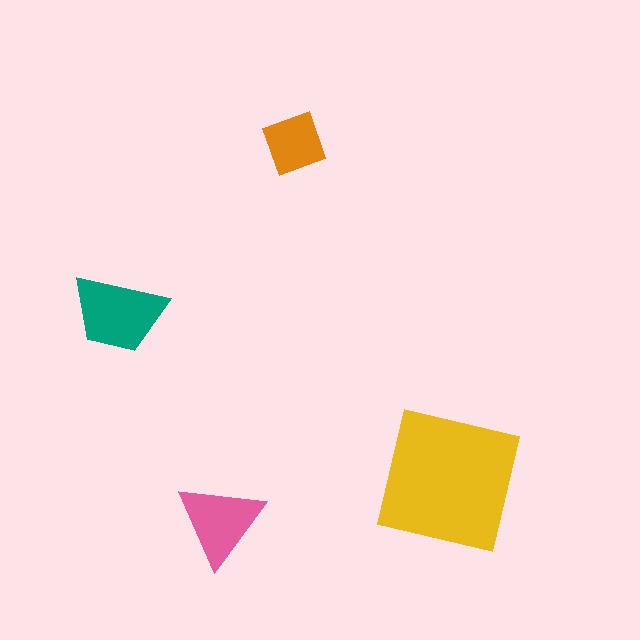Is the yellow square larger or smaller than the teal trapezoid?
Larger.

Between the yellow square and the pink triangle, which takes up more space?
The yellow square.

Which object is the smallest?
The orange diamond.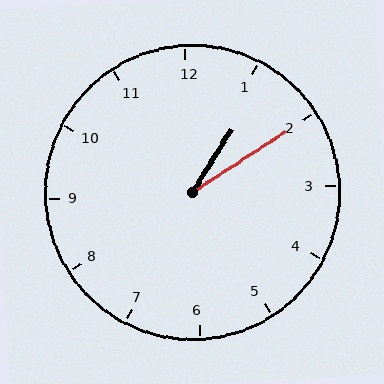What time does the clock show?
1:10.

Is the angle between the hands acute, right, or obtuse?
It is acute.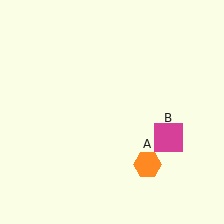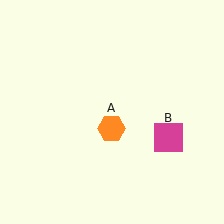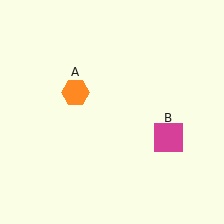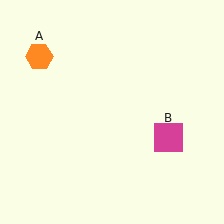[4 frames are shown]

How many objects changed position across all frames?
1 object changed position: orange hexagon (object A).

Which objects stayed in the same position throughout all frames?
Magenta square (object B) remained stationary.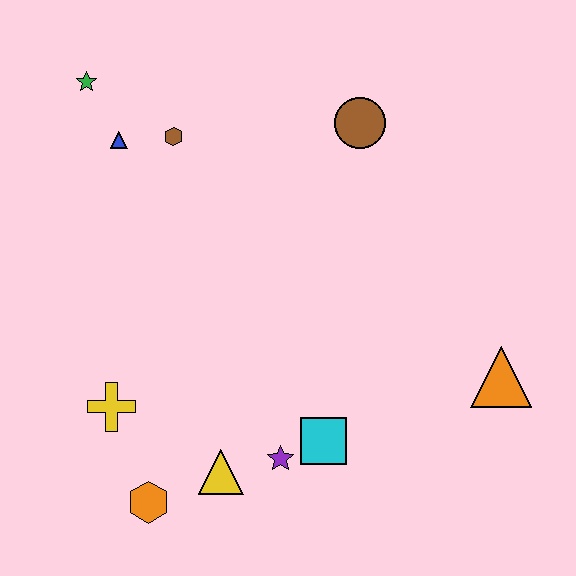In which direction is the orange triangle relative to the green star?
The orange triangle is to the right of the green star.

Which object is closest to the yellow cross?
The orange hexagon is closest to the yellow cross.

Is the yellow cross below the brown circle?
Yes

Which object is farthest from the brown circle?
The orange hexagon is farthest from the brown circle.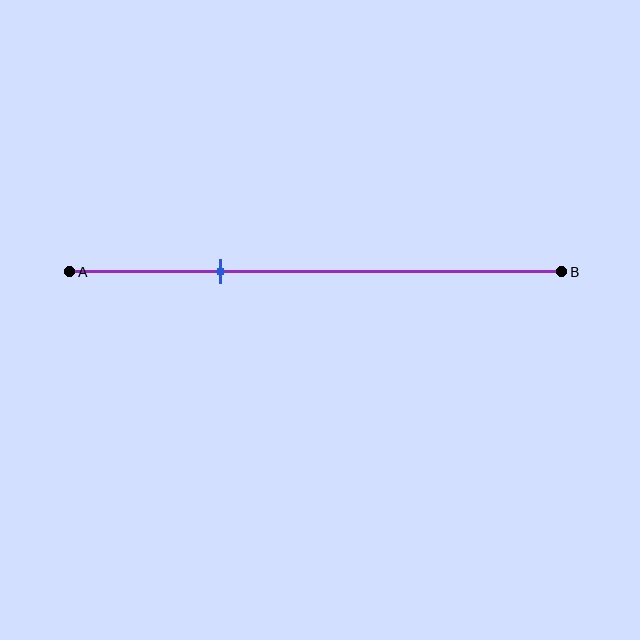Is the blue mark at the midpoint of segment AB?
No, the mark is at about 30% from A, not at the 50% midpoint.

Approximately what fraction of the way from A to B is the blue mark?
The blue mark is approximately 30% of the way from A to B.